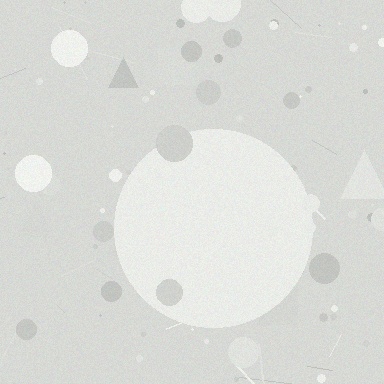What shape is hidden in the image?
A circle is hidden in the image.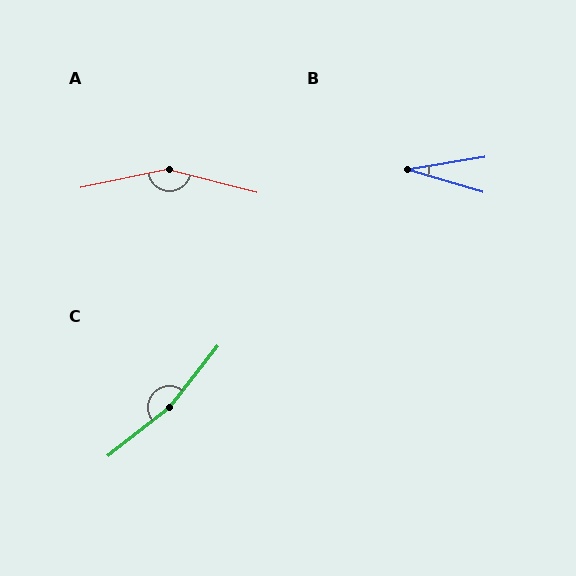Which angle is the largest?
C, at approximately 166 degrees.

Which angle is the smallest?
B, at approximately 25 degrees.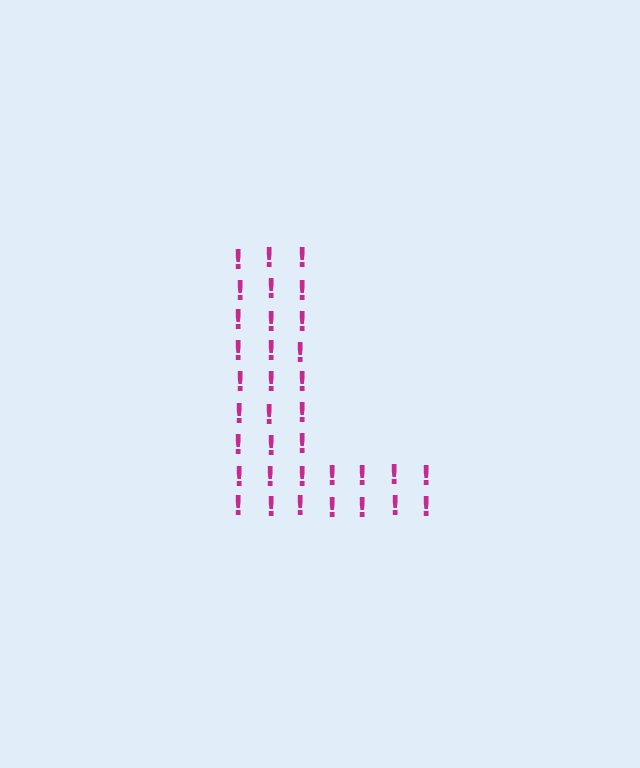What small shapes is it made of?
It is made of small exclamation marks.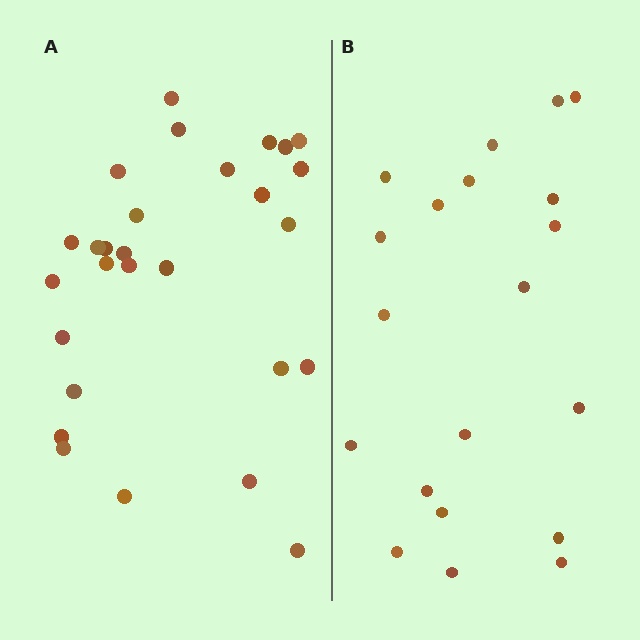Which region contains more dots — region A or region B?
Region A (the left region) has more dots.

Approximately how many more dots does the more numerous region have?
Region A has roughly 8 or so more dots than region B.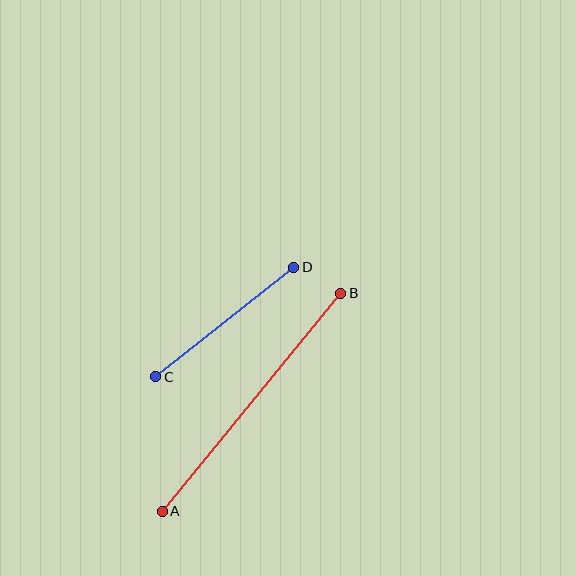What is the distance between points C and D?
The distance is approximately 176 pixels.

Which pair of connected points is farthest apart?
Points A and B are farthest apart.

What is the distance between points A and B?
The distance is approximately 282 pixels.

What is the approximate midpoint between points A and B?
The midpoint is at approximately (251, 402) pixels.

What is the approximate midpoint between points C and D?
The midpoint is at approximately (225, 322) pixels.